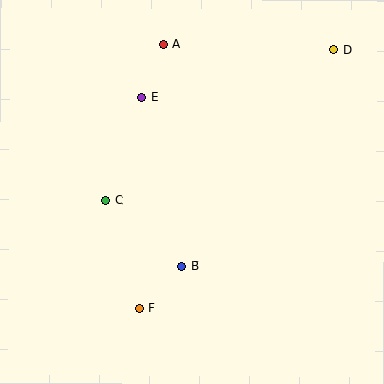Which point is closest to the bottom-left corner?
Point F is closest to the bottom-left corner.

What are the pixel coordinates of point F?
Point F is at (140, 308).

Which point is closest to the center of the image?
Point B at (182, 266) is closest to the center.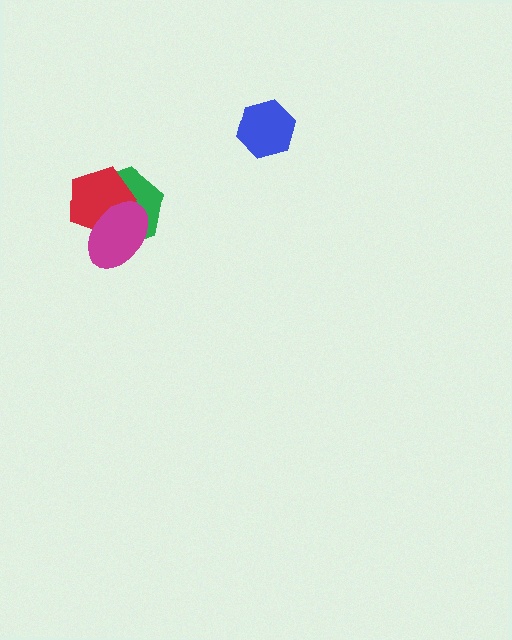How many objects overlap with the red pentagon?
2 objects overlap with the red pentagon.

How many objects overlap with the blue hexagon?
0 objects overlap with the blue hexagon.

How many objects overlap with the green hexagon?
2 objects overlap with the green hexagon.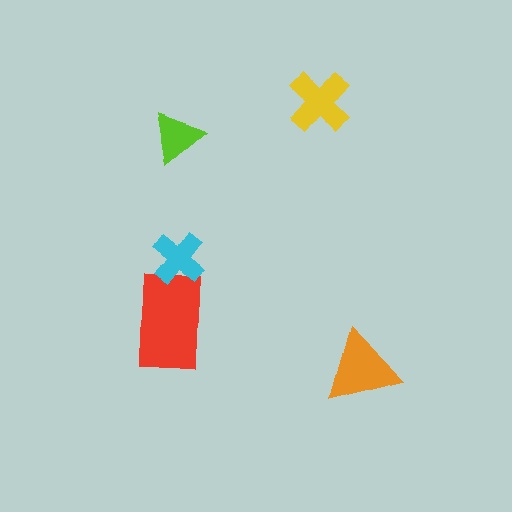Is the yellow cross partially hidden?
No, no other shape covers it.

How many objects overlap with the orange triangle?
0 objects overlap with the orange triangle.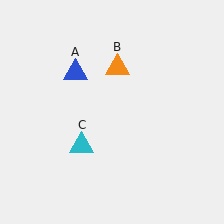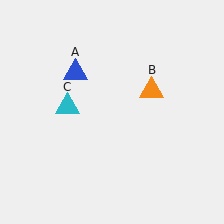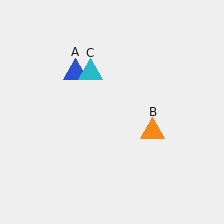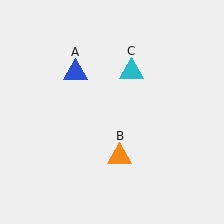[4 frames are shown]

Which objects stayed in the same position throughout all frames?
Blue triangle (object A) remained stationary.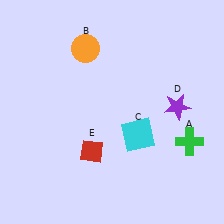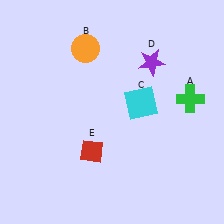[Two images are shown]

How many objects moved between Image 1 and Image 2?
3 objects moved between the two images.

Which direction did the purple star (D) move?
The purple star (D) moved up.